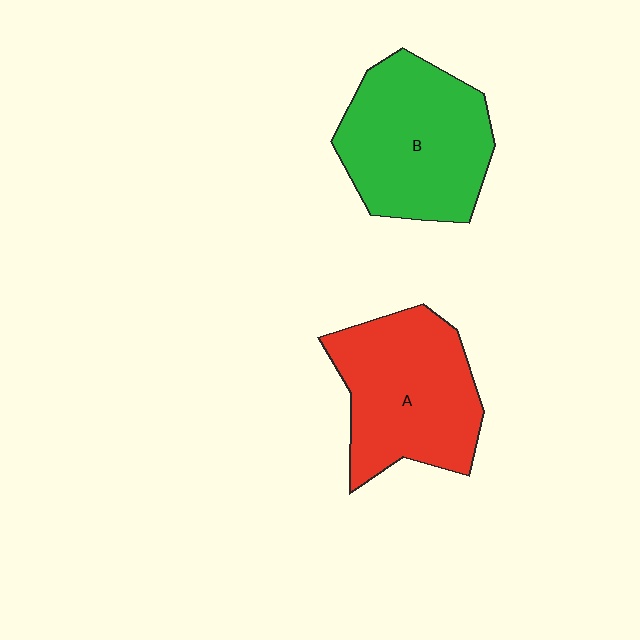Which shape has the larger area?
Shape B (green).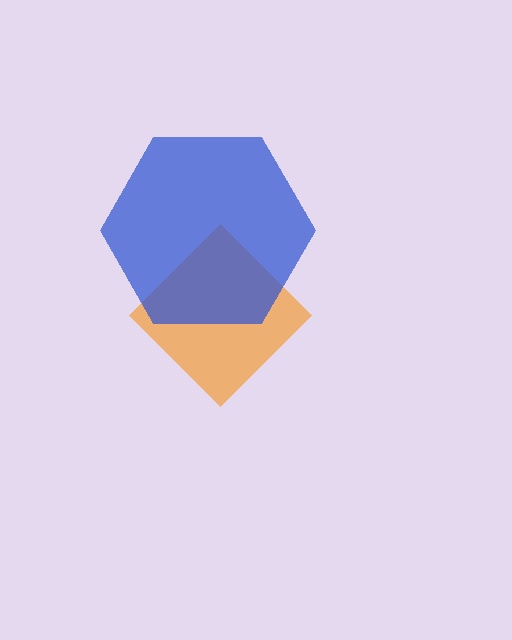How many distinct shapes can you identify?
There are 2 distinct shapes: an orange diamond, a blue hexagon.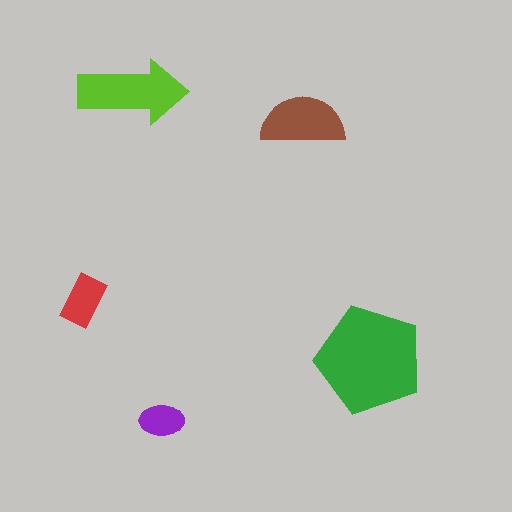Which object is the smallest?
The purple ellipse.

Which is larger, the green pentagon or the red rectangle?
The green pentagon.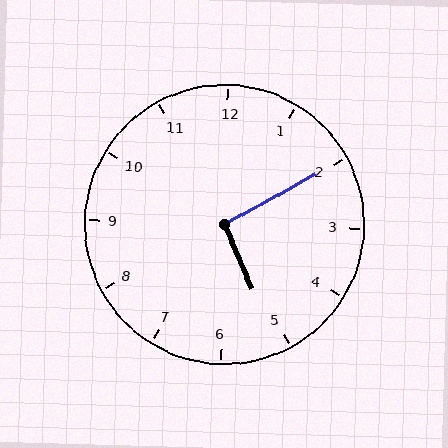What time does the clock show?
5:10.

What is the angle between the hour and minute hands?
Approximately 95 degrees.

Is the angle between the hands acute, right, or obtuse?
It is right.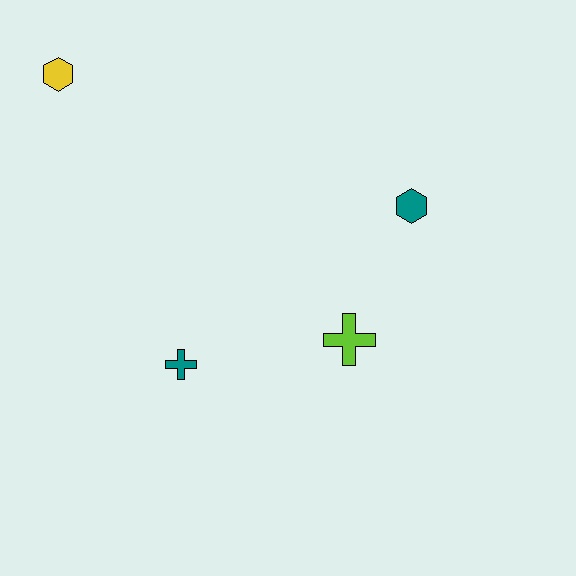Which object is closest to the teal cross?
The lime cross is closest to the teal cross.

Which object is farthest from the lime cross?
The yellow hexagon is farthest from the lime cross.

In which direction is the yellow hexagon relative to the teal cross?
The yellow hexagon is above the teal cross.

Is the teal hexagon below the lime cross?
No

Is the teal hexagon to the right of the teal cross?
Yes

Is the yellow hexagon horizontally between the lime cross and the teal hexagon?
No